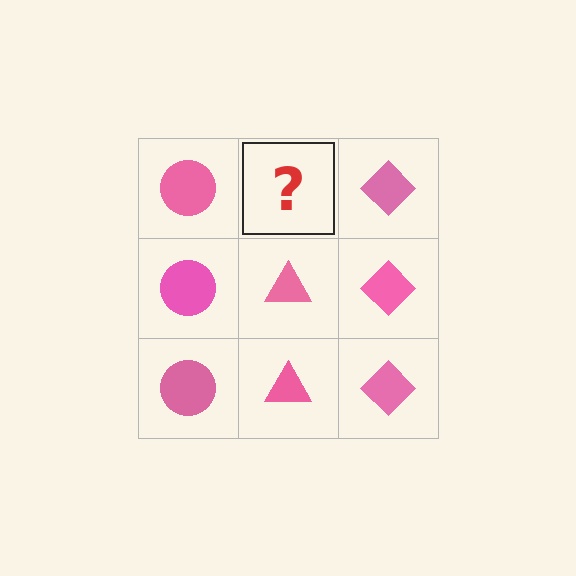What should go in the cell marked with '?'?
The missing cell should contain a pink triangle.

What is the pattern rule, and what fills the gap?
The rule is that each column has a consistent shape. The gap should be filled with a pink triangle.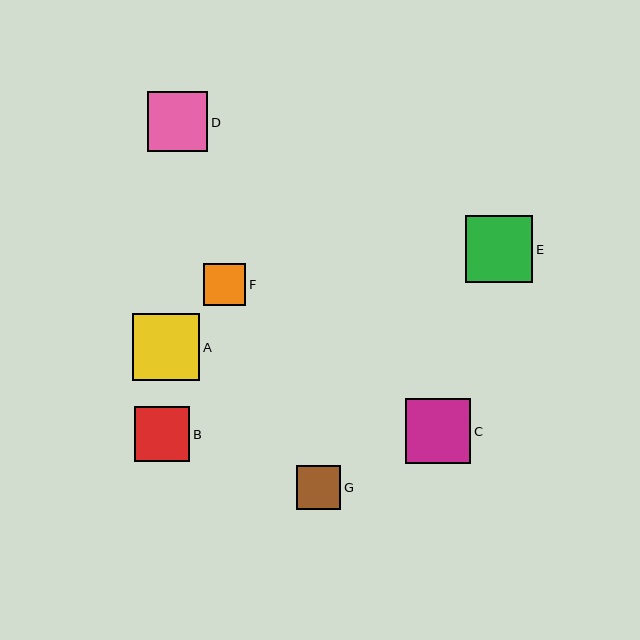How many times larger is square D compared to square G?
Square D is approximately 1.4 times the size of square G.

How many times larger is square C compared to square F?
Square C is approximately 1.6 times the size of square F.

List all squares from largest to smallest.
From largest to smallest: E, A, C, D, B, G, F.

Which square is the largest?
Square E is the largest with a size of approximately 67 pixels.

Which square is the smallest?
Square F is the smallest with a size of approximately 42 pixels.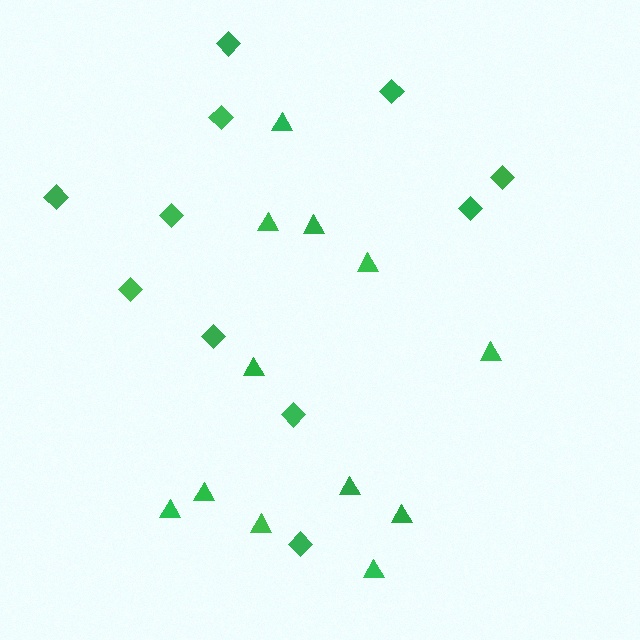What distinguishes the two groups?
There are 2 groups: one group of triangles (12) and one group of diamonds (11).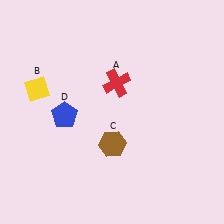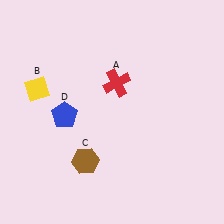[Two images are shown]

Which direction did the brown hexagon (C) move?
The brown hexagon (C) moved left.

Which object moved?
The brown hexagon (C) moved left.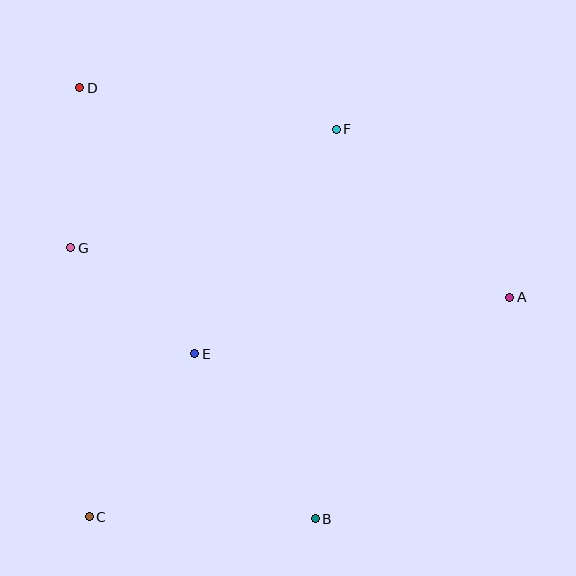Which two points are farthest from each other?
Points B and D are farthest from each other.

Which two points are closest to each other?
Points D and G are closest to each other.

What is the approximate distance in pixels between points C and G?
The distance between C and G is approximately 270 pixels.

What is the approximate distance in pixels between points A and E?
The distance between A and E is approximately 320 pixels.